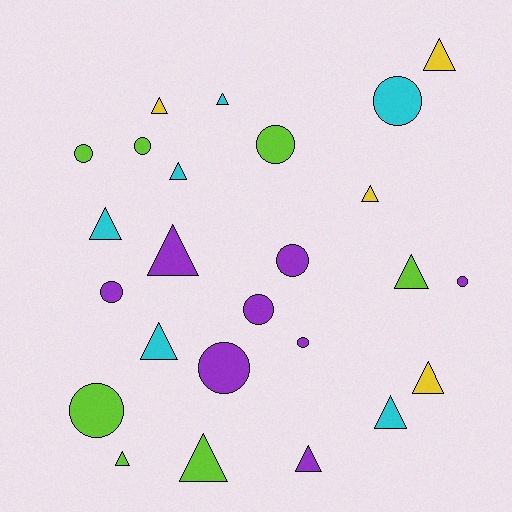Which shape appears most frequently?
Triangle, with 14 objects.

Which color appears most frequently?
Purple, with 8 objects.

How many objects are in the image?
There are 25 objects.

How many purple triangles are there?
There are 2 purple triangles.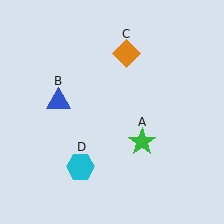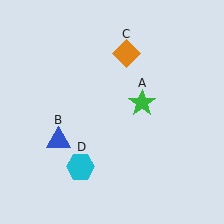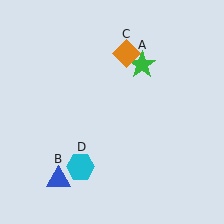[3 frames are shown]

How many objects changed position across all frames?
2 objects changed position: green star (object A), blue triangle (object B).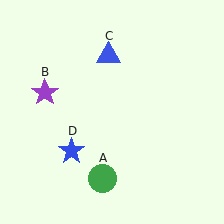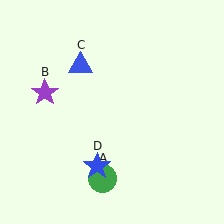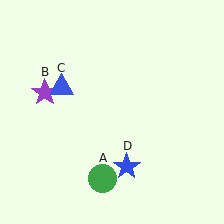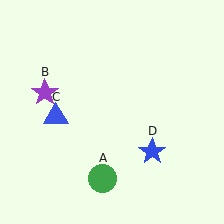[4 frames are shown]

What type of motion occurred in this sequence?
The blue triangle (object C), blue star (object D) rotated counterclockwise around the center of the scene.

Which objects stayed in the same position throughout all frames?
Green circle (object A) and purple star (object B) remained stationary.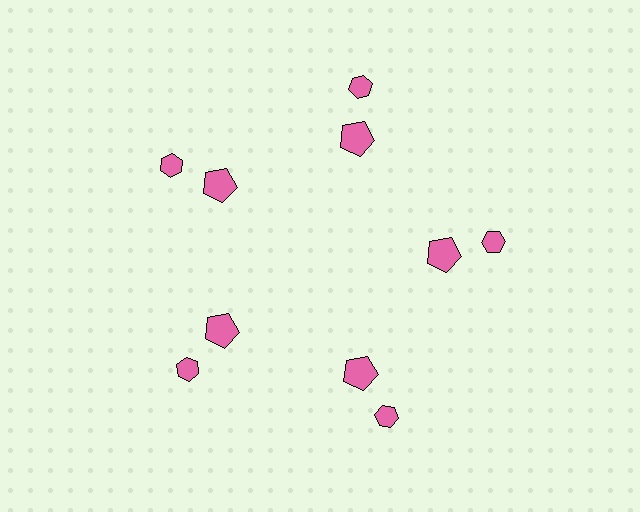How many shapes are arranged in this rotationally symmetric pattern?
There are 10 shapes, arranged in 5 groups of 2.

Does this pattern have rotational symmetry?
Yes, this pattern has 5-fold rotational symmetry. It looks the same after rotating 72 degrees around the center.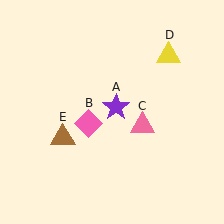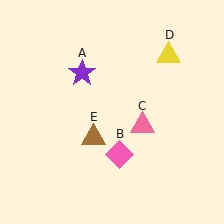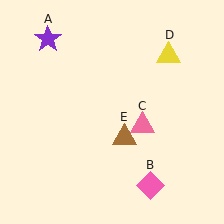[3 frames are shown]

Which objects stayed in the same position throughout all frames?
Pink triangle (object C) and yellow triangle (object D) remained stationary.